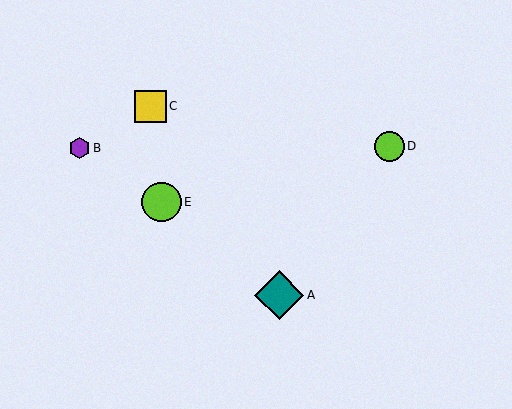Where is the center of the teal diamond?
The center of the teal diamond is at (279, 295).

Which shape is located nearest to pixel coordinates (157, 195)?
The lime circle (labeled E) at (162, 202) is nearest to that location.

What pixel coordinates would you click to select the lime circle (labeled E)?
Click at (162, 202) to select the lime circle E.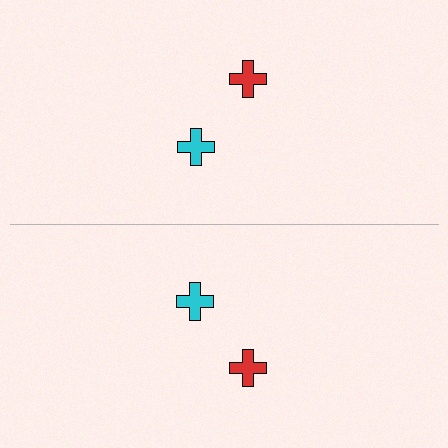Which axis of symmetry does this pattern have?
The pattern has a horizontal axis of symmetry running through the center of the image.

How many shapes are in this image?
There are 4 shapes in this image.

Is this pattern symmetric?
Yes, this pattern has bilateral (reflection) symmetry.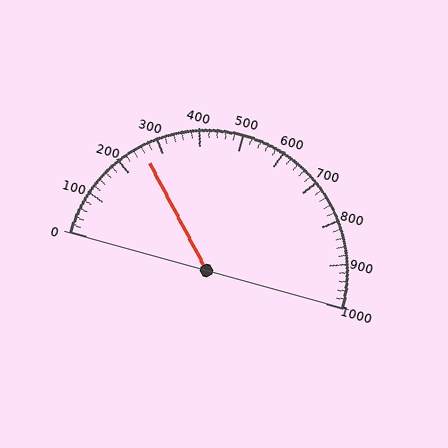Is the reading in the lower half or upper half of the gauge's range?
The reading is in the lower half of the range (0 to 1000).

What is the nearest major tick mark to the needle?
The nearest major tick mark is 300.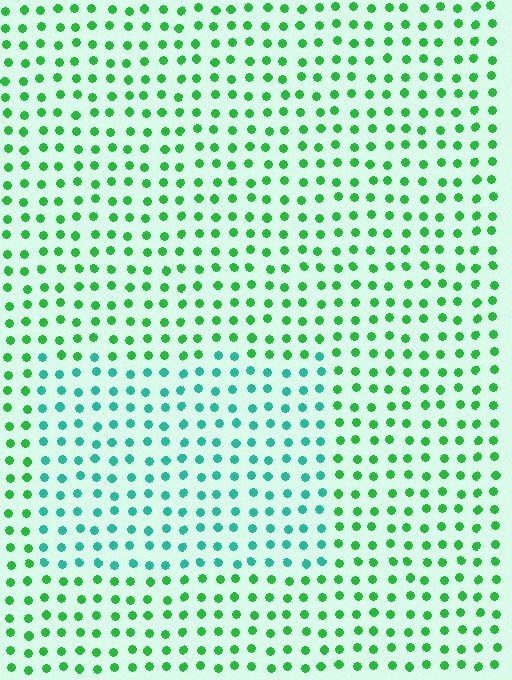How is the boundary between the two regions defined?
The boundary is defined purely by a slight shift in hue (about 39 degrees). Spacing, size, and orientation are identical on both sides.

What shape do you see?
I see a rectangle.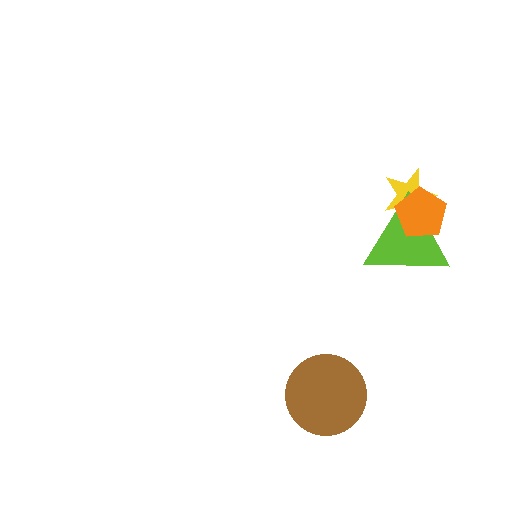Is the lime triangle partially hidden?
Yes, it is partially covered by another shape.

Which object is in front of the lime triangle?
The orange pentagon is in front of the lime triangle.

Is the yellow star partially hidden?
Yes, it is partially covered by another shape.